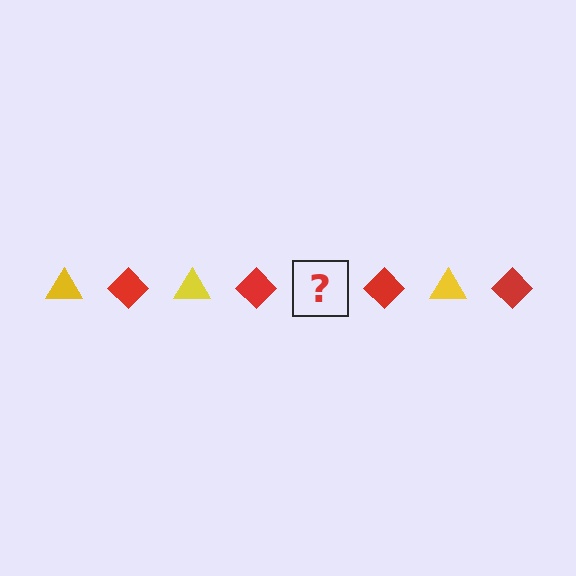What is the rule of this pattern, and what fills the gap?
The rule is that the pattern alternates between yellow triangle and red diamond. The gap should be filled with a yellow triangle.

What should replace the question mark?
The question mark should be replaced with a yellow triangle.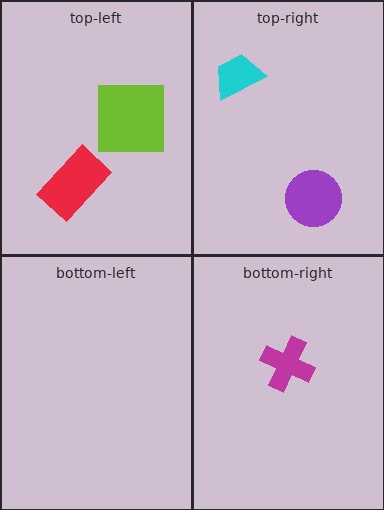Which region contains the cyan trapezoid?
The top-right region.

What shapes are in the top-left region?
The lime square, the red rectangle.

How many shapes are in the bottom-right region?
1.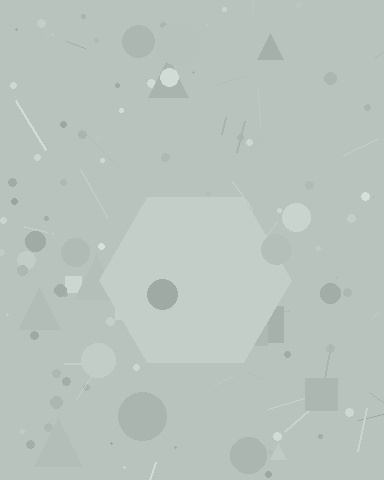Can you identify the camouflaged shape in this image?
The camouflaged shape is a hexagon.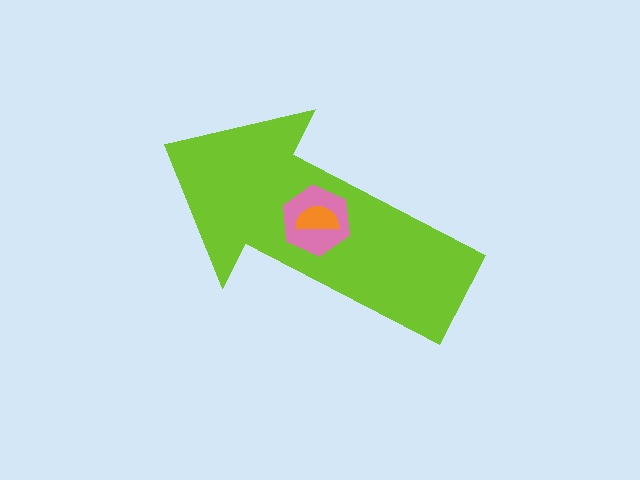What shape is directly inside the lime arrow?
The pink hexagon.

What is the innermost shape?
The orange semicircle.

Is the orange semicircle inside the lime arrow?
Yes.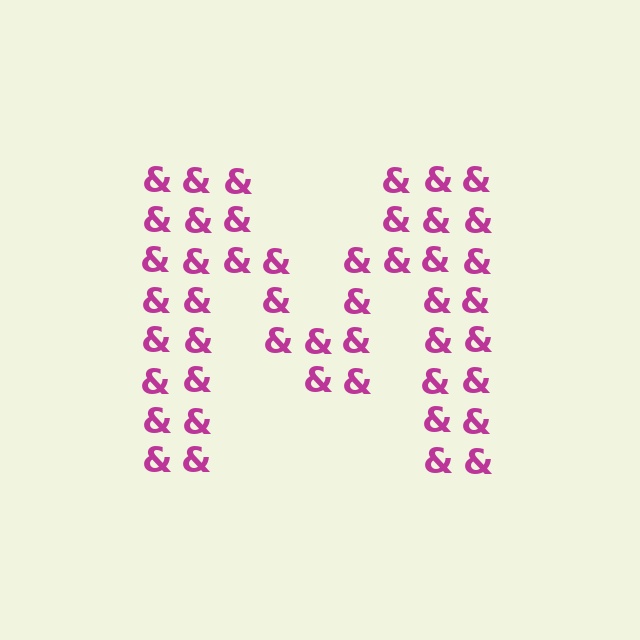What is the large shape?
The large shape is the letter M.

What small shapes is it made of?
It is made of small ampersands.